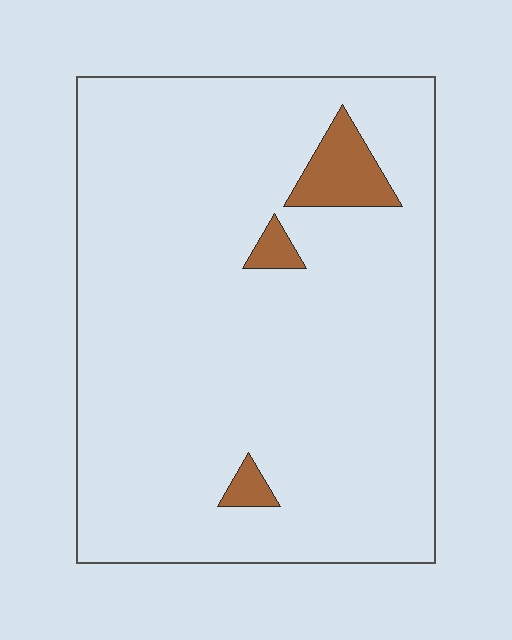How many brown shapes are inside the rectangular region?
3.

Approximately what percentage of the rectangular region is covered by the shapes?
Approximately 5%.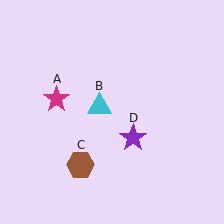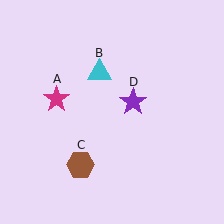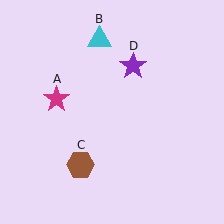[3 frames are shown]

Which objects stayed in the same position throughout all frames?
Magenta star (object A) and brown hexagon (object C) remained stationary.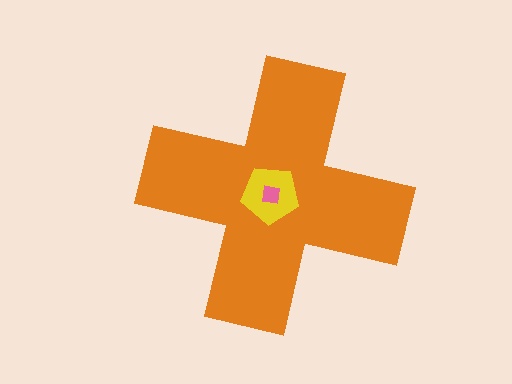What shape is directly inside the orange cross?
The yellow pentagon.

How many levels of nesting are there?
3.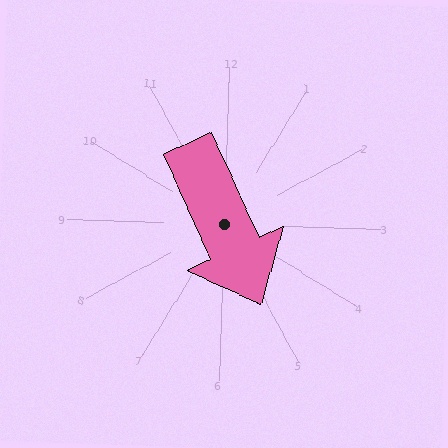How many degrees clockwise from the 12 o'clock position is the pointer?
Approximately 154 degrees.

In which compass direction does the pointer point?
Southeast.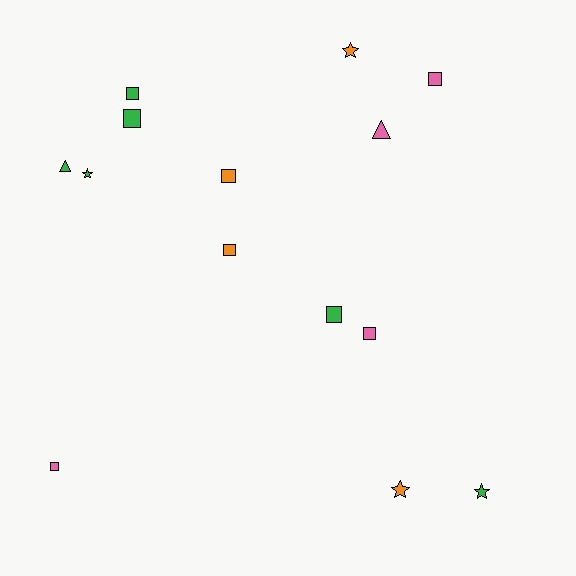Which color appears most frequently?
Green, with 6 objects.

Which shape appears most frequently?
Square, with 8 objects.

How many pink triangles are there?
There is 1 pink triangle.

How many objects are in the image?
There are 14 objects.